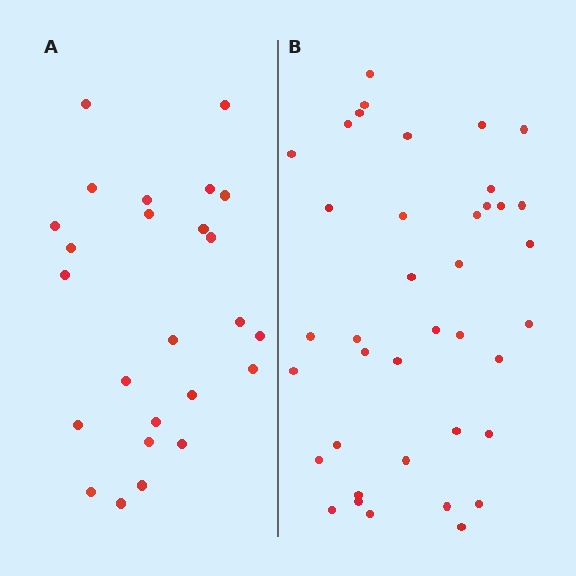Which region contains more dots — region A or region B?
Region B (the right region) has more dots.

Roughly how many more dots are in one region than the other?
Region B has approximately 15 more dots than region A.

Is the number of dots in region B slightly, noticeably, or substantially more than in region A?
Region B has substantially more. The ratio is roughly 1.6 to 1.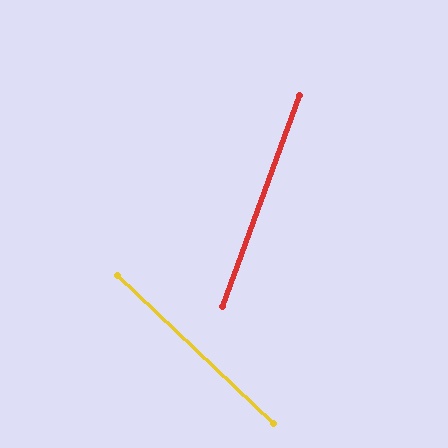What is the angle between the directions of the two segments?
Approximately 67 degrees.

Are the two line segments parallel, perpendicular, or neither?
Neither parallel nor perpendicular — they differ by about 67°.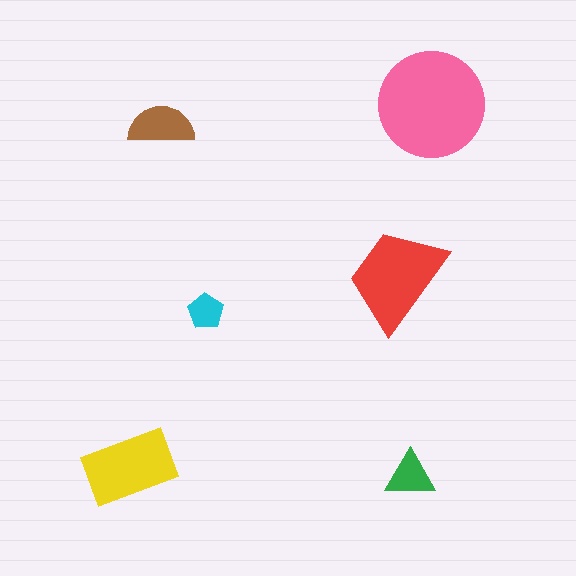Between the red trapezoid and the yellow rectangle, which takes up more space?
The red trapezoid.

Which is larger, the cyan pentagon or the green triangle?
The green triangle.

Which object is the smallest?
The cyan pentagon.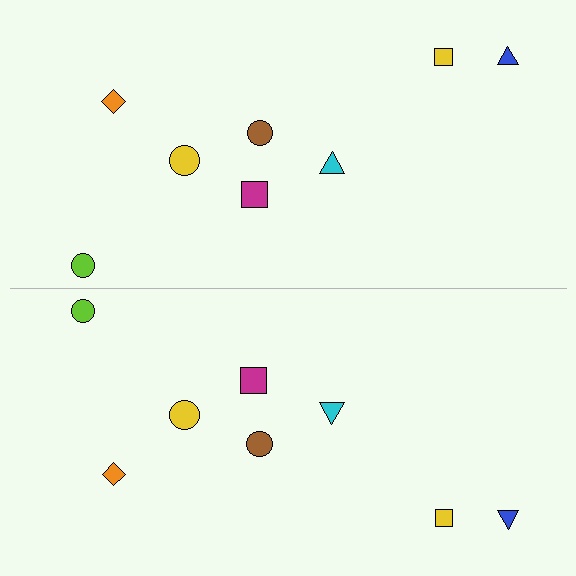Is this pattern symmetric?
Yes, this pattern has bilateral (reflection) symmetry.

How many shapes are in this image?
There are 16 shapes in this image.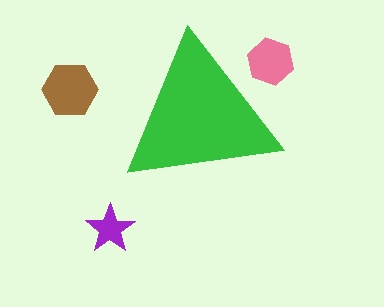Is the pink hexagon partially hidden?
Yes, the pink hexagon is partially hidden behind the green triangle.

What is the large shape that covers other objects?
A green triangle.